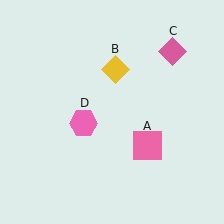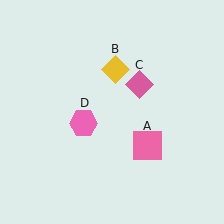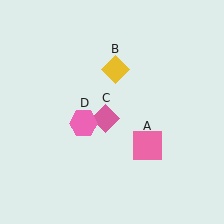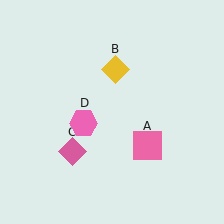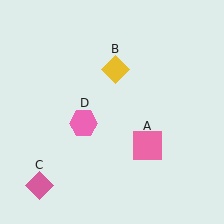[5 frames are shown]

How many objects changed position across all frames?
1 object changed position: pink diamond (object C).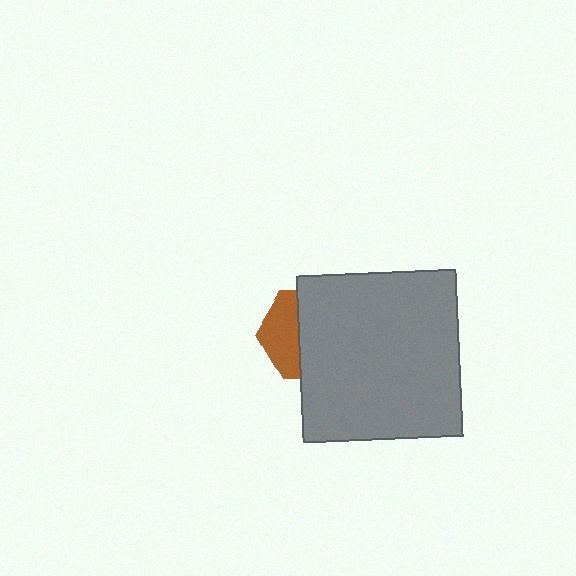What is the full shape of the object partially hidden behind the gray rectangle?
The partially hidden object is a brown hexagon.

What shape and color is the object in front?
The object in front is a gray rectangle.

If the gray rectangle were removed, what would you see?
You would see the complete brown hexagon.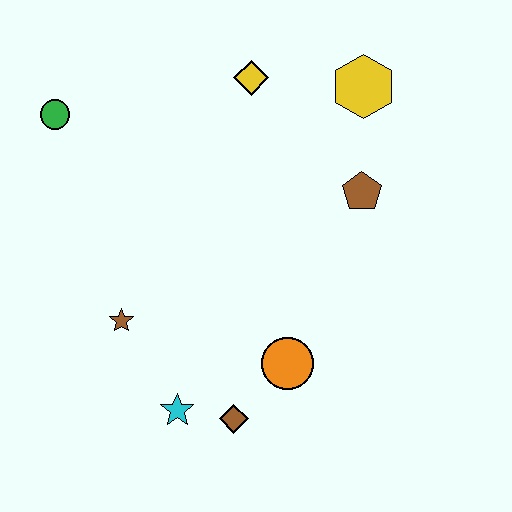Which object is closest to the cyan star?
The brown diamond is closest to the cyan star.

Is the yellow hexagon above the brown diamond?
Yes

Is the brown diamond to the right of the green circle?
Yes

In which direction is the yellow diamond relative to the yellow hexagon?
The yellow diamond is to the left of the yellow hexagon.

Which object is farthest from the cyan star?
The yellow hexagon is farthest from the cyan star.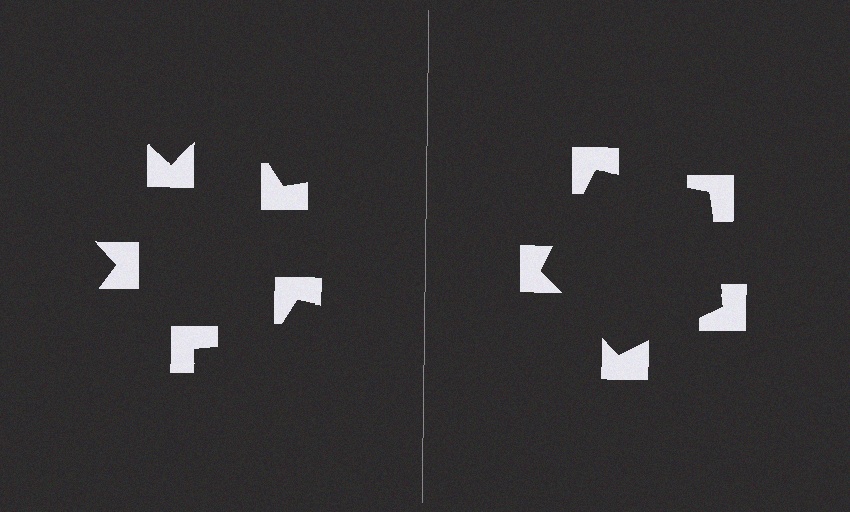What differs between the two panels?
The notched squares are positioned identically on both sides; only the wedge orientations differ. On the right they align to a pentagon; on the left they are misaligned.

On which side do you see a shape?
An illusory pentagon appears on the right side. On the left side the wedge cuts are rotated, so no coherent shape forms.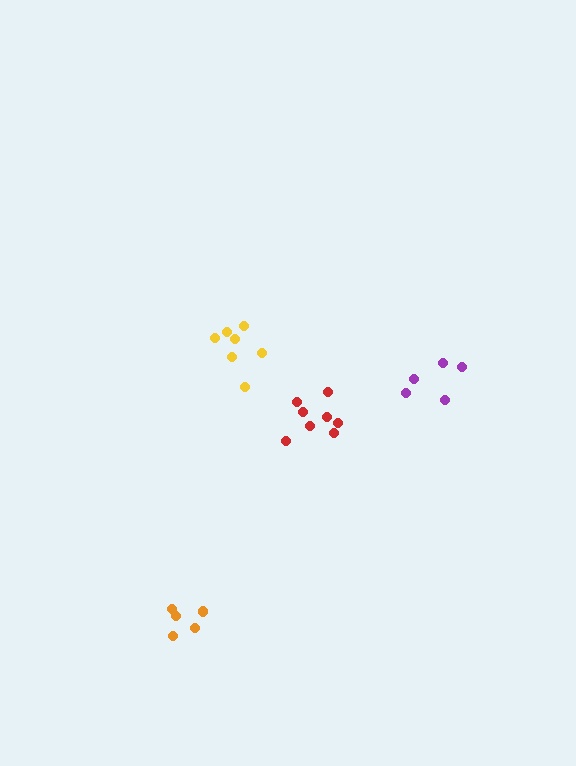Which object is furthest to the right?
The purple cluster is rightmost.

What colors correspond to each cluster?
The clusters are colored: orange, red, yellow, purple.